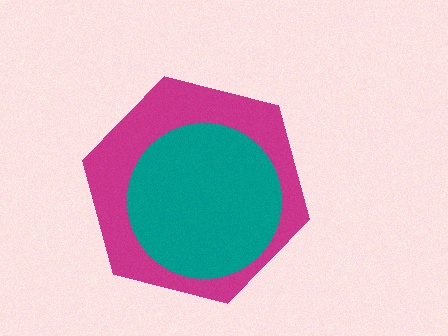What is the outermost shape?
The magenta hexagon.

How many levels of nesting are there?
2.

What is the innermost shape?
The teal circle.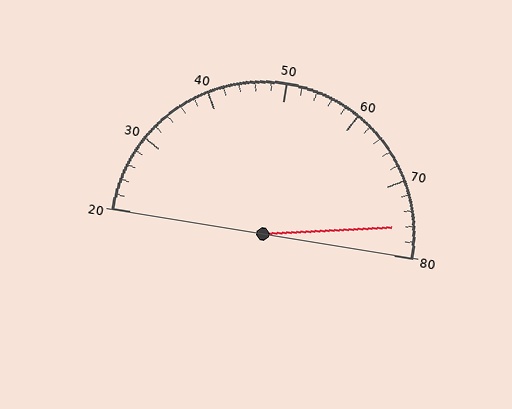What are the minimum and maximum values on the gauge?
The gauge ranges from 20 to 80.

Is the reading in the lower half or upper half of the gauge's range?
The reading is in the upper half of the range (20 to 80).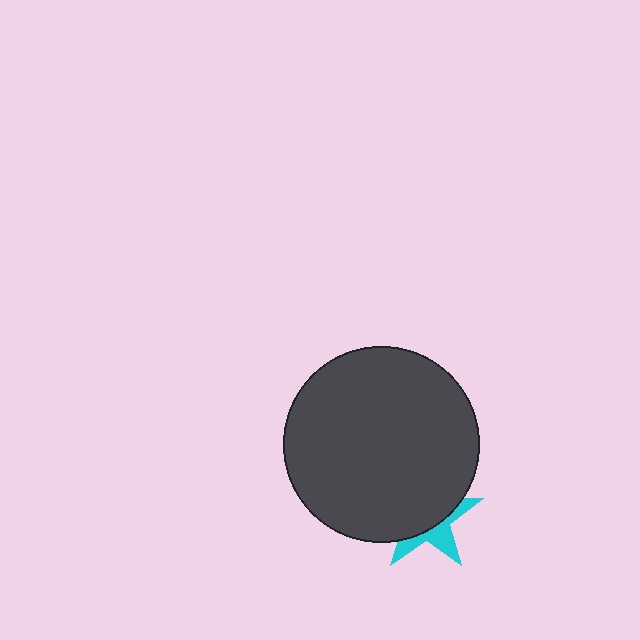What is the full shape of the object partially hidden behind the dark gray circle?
The partially hidden object is a cyan star.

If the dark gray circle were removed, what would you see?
You would see the complete cyan star.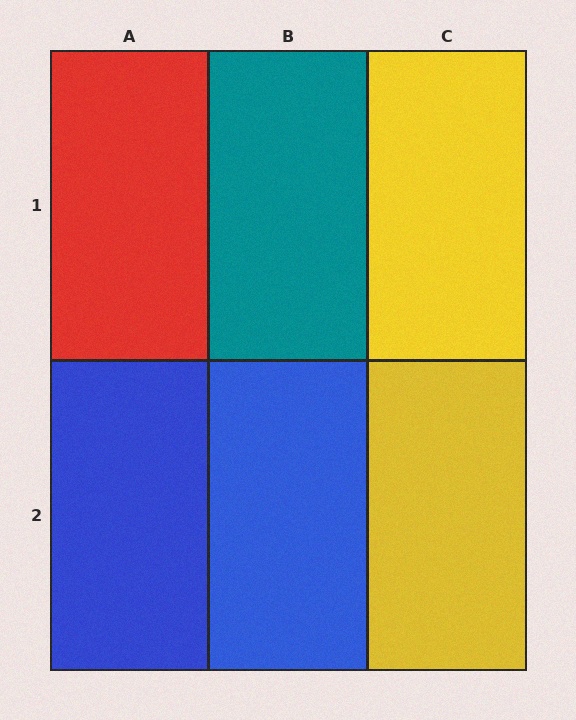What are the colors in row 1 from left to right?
Red, teal, yellow.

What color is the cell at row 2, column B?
Blue.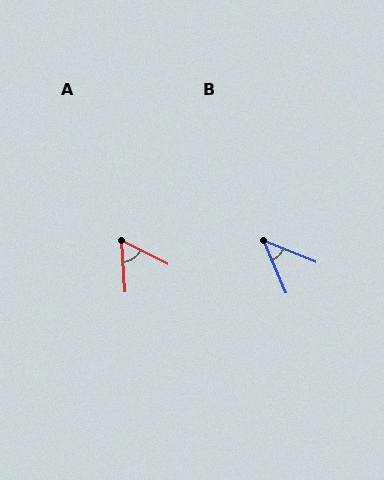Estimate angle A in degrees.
Approximately 59 degrees.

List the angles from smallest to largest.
B (44°), A (59°).